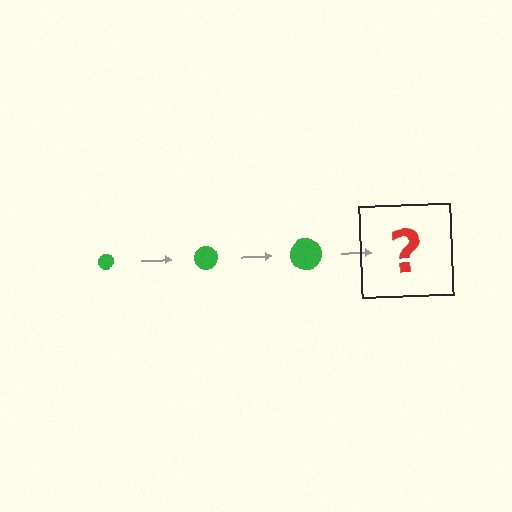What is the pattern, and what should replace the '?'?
The pattern is that the circle gets progressively larger each step. The '?' should be a green circle, larger than the previous one.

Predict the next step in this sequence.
The next step is a green circle, larger than the previous one.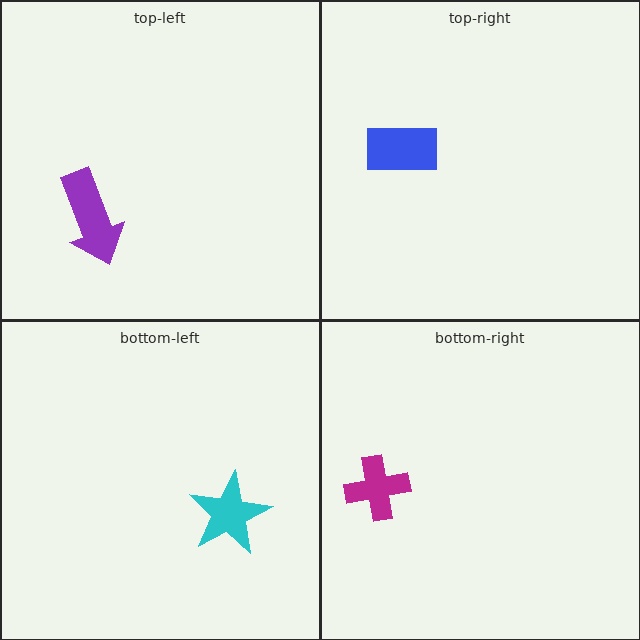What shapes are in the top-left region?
The purple arrow.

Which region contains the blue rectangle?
The top-right region.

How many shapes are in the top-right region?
1.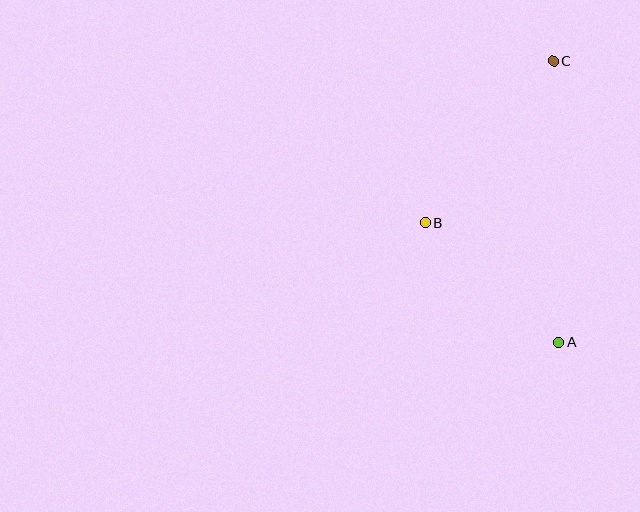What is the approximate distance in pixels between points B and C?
The distance between B and C is approximately 206 pixels.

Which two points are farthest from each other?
Points A and C are farthest from each other.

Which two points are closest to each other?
Points A and B are closest to each other.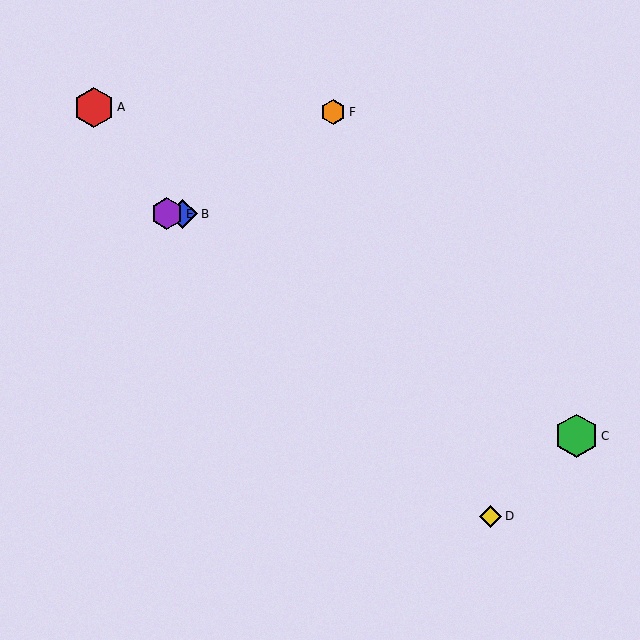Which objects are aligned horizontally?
Objects B, E are aligned horizontally.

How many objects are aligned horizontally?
2 objects (B, E) are aligned horizontally.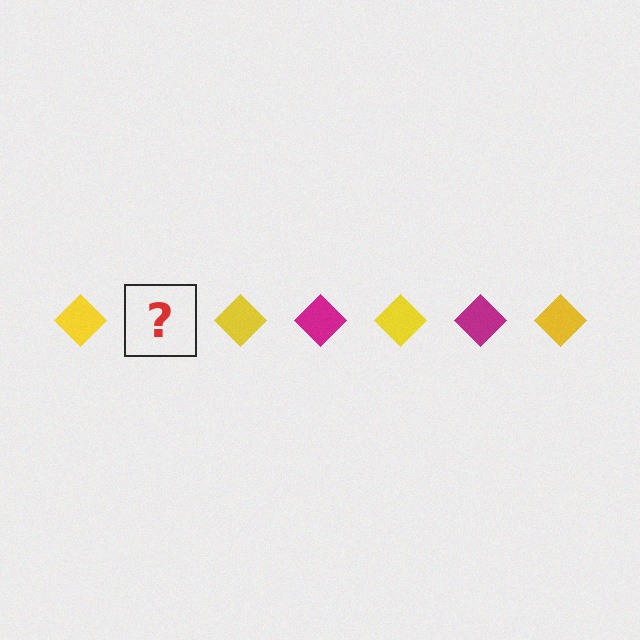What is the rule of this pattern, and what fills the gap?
The rule is that the pattern cycles through yellow, magenta diamonds. The gap should be filled with a magenta diamond.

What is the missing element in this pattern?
The missing element is a magenta diamond.